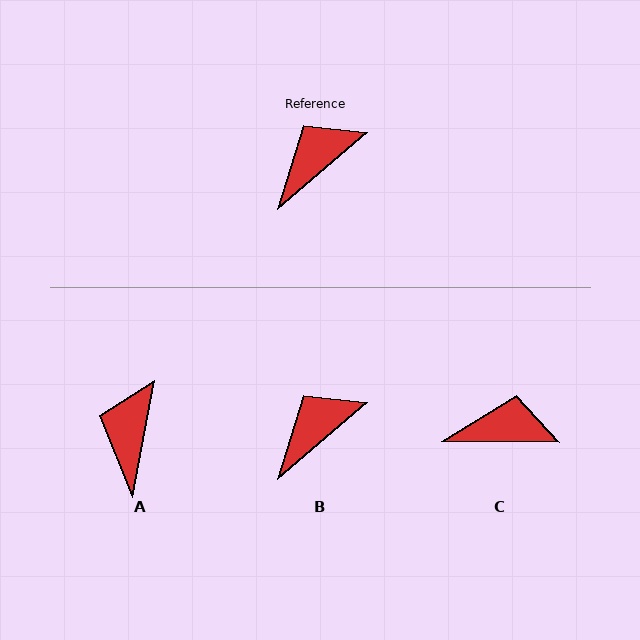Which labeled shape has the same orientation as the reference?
B.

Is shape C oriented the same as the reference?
No, it is off by about 41 degrees.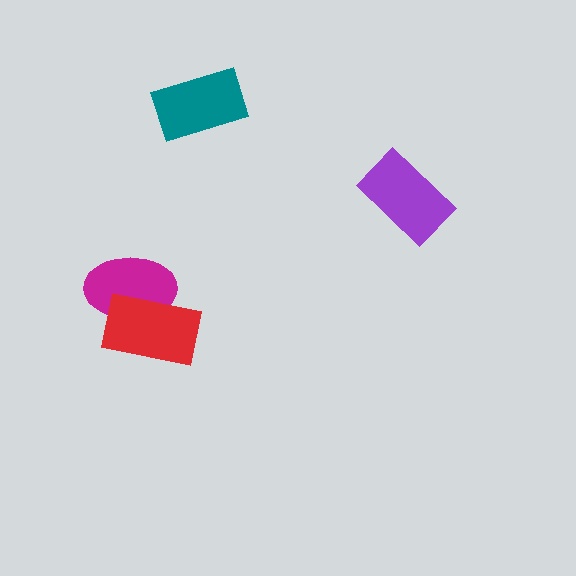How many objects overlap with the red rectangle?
1 object overlaps with the red rectangle.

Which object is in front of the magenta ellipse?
The red rectangle is in front of the magenta ellipse.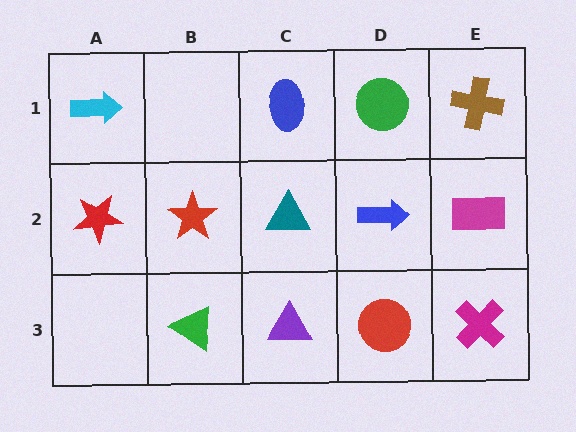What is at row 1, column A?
A cyan arrow.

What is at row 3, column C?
A purple triangle.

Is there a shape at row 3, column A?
No, that cell is empty.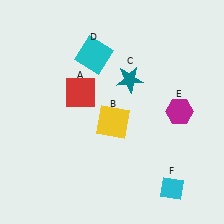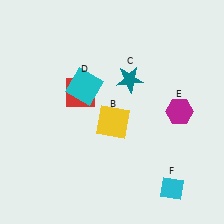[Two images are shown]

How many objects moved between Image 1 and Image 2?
1 object moved between the two images.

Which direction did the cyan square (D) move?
The cyan square (D) moved down.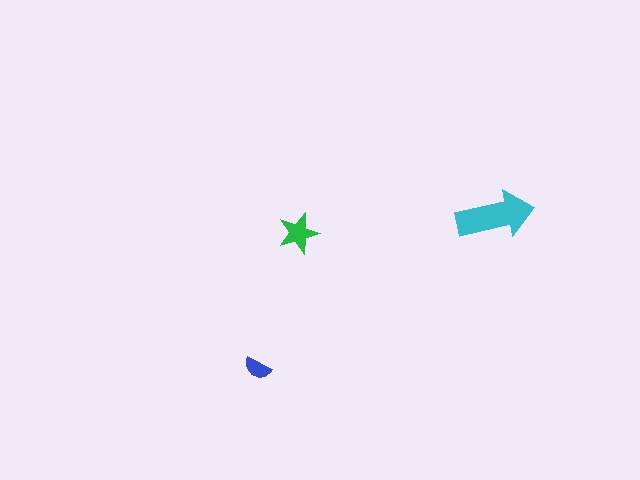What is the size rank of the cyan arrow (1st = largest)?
1st.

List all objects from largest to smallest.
The cyan arrow, the green star, the blue semicircle.